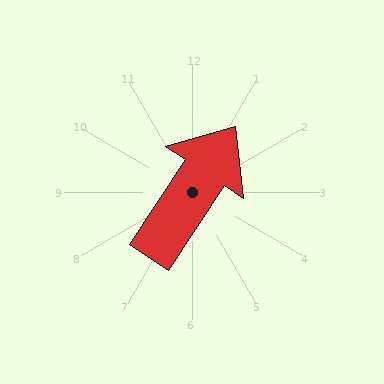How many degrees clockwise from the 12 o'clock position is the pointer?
Approximately 33 degrees.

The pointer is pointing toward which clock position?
Roughly 1 o'clock.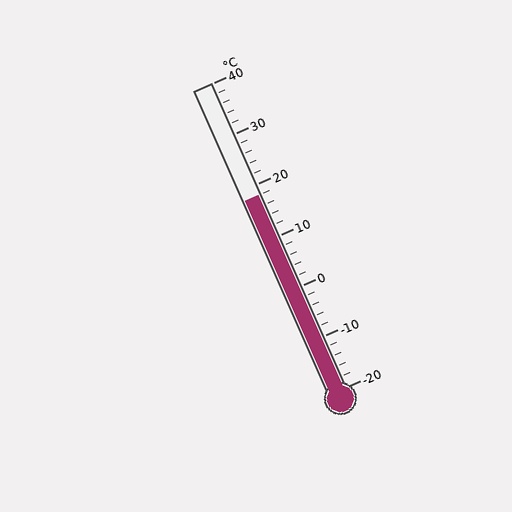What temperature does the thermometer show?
The thermometer shows approximately 18°C.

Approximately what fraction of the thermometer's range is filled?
The thermometer is filled to approximately 65% of its range.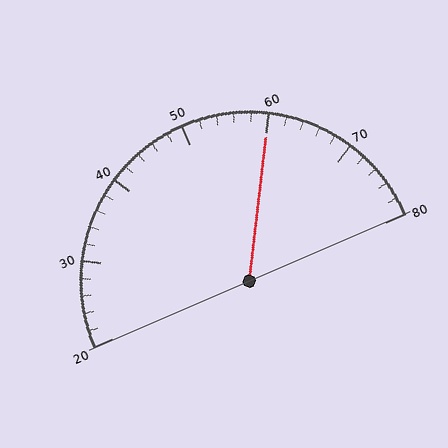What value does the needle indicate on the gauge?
The needle indicates approximately 60.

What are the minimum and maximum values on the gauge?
The gauge ranges from 20 to 80.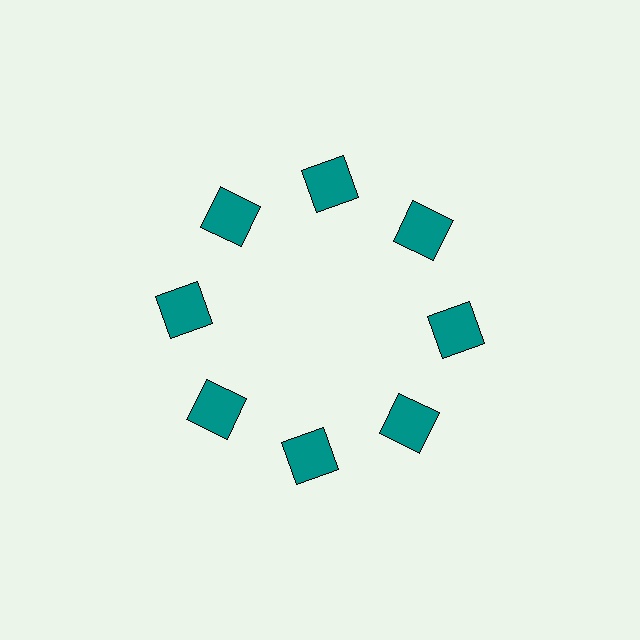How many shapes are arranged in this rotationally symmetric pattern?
There are 8 shapes, arranged in 8 groups of 1.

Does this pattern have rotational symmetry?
Yes, this pattern has 8-fold rotational symmetry. It looks the same after rotating 45 degrees around the center.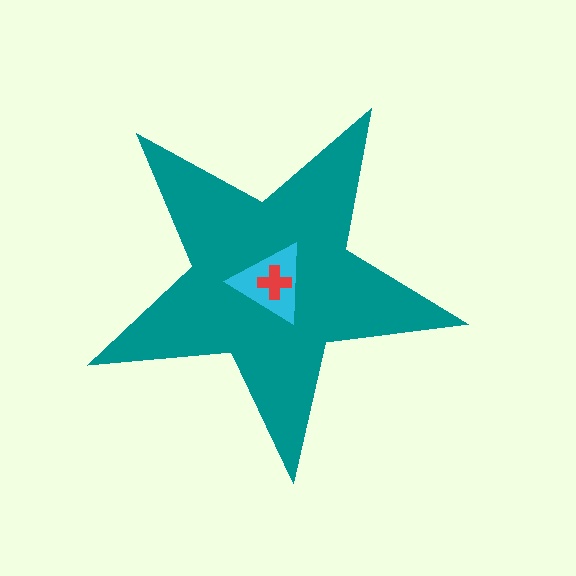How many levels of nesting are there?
3.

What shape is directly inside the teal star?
The cyan triangle.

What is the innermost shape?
The red cross.